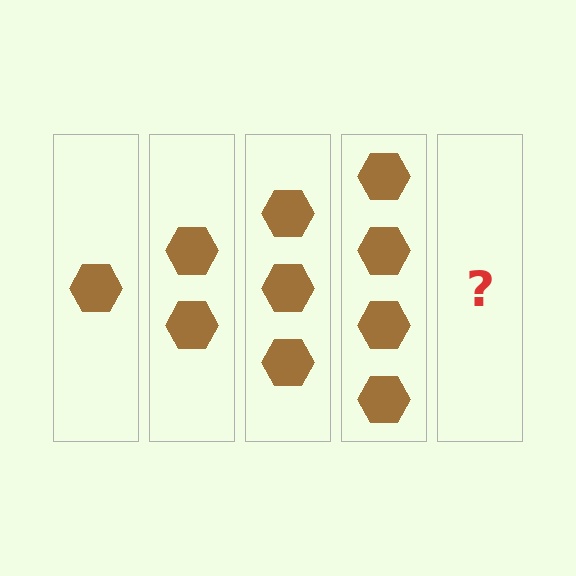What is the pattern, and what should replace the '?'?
The pattern is that each step adds one more hexagon. The '?' should be 5 hexagons.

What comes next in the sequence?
The next element should be 5 hexagons.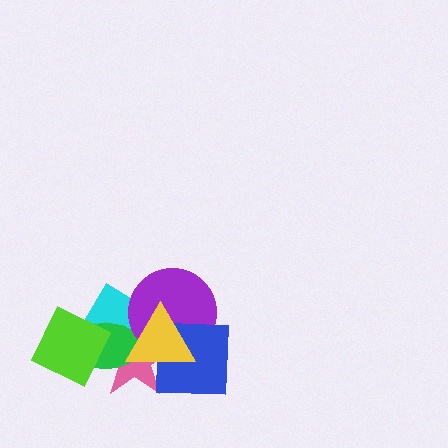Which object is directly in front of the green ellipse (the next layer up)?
The lime square is directly in front of the green ellipse.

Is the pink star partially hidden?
Yes, it is partially covered by another shape.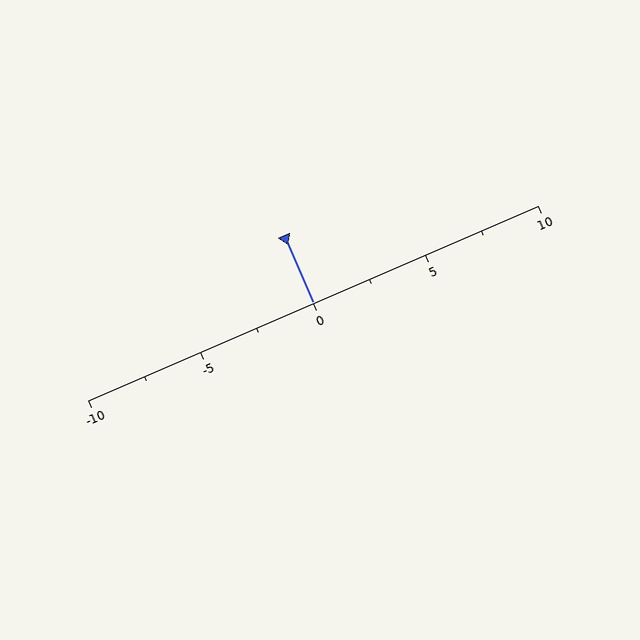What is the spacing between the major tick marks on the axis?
The major ticks are spaced 5 apart.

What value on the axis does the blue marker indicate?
The marker indicates approximately 0.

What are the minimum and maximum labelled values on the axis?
The axis runs from -10 to 10.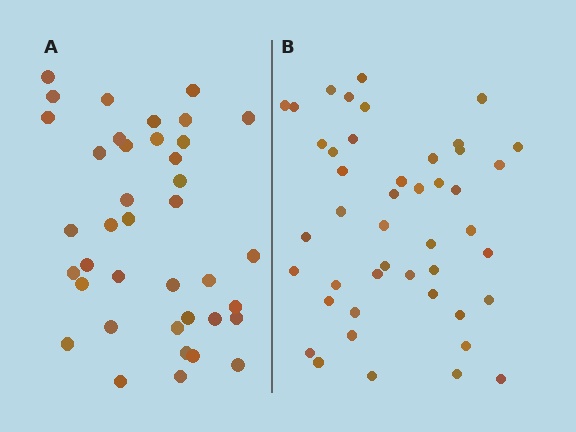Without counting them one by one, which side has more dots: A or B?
Region B (the right region) has more dots.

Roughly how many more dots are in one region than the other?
Region B has about 6 more dots than region A.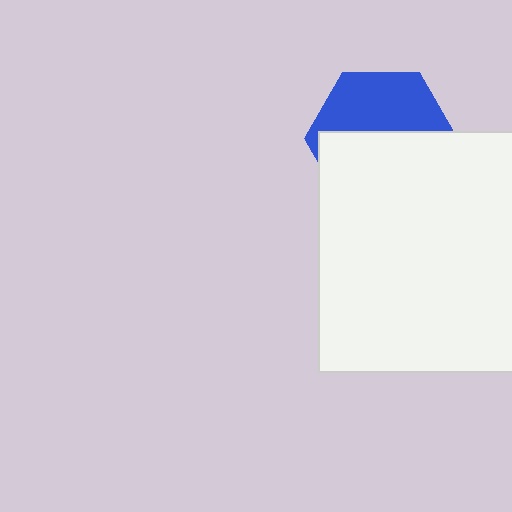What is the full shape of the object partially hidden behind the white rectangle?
The partially hidden object is a blue hexagon.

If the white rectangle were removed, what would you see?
You would see the complete blue hexagon.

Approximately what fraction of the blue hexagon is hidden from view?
Roughly 55% of the blue hexagon is hidden behind the white rectangle.